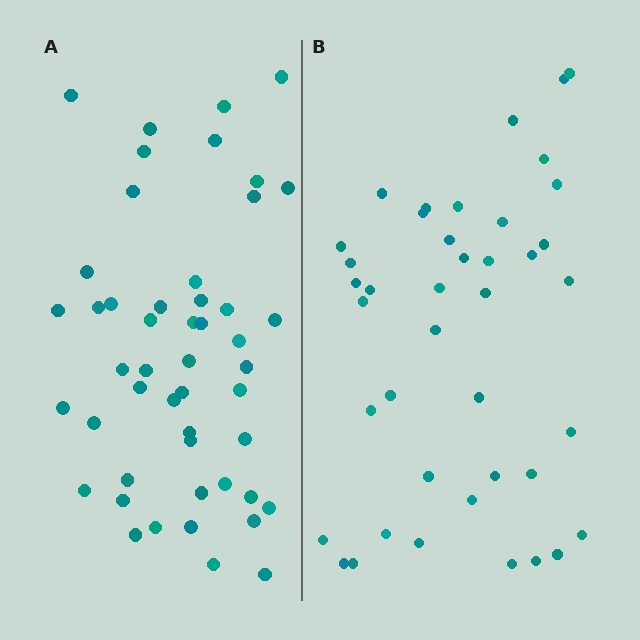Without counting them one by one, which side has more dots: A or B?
Region A (the left region) has more dots.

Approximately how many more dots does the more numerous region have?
Region A has roughly 8 or so more dots than region B.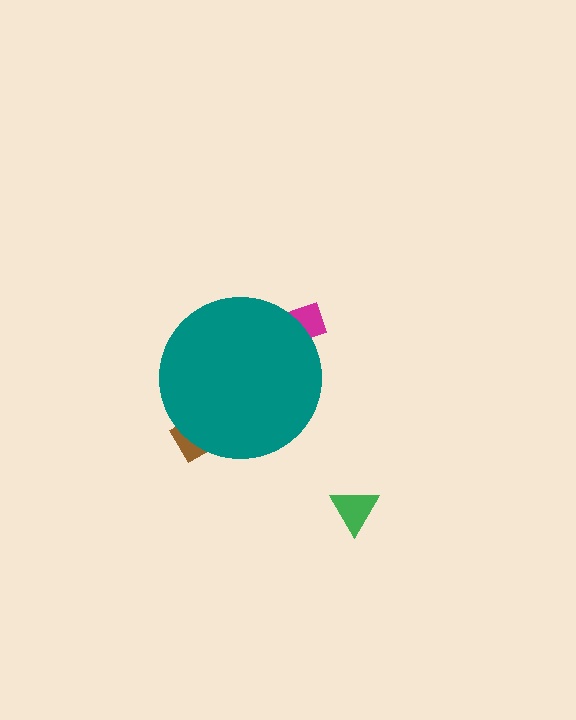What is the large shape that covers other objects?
A teal circle.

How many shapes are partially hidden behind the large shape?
2 shapes are partially hidden.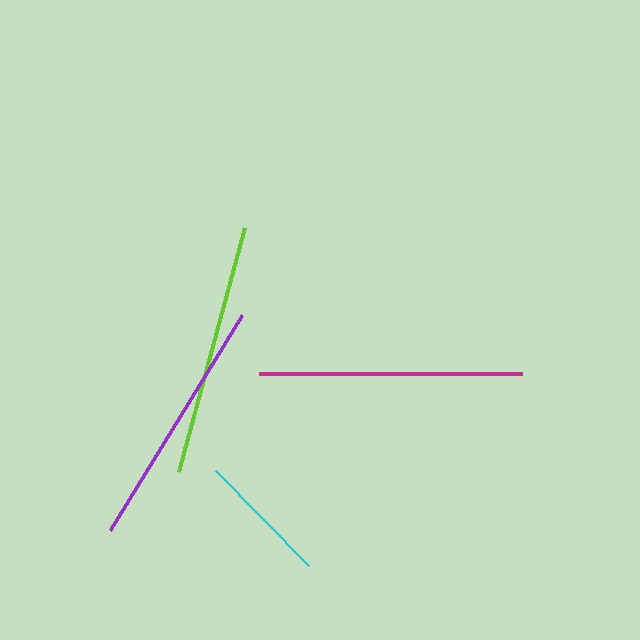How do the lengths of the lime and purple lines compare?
The lime and purple lines are approximately the same length.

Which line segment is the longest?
The magenta line is the longest at approximately 263 pixels.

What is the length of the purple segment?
The purple segment is approximately 253 pixels long.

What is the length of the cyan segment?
The cyan segment is approximately 133 pixels long.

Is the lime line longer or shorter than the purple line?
The lime line is longer than the purple line.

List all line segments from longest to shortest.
From longest to shortest: magenta, lime, purple, cyan.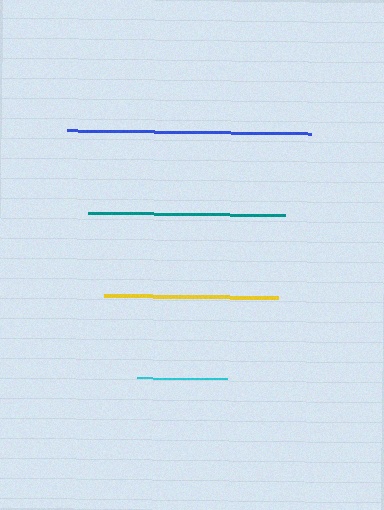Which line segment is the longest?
The blue line is the longest at approximately 245 pixels.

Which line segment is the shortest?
The cyan line is the shortest at approximately 90 pixels.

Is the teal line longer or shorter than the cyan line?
The teal line is longer than the cyan line.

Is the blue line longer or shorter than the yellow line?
The blue line is longer than the yellow line.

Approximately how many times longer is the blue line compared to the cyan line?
The blue line is approximately 2.7 times the length of the cyan line.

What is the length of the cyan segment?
The cyan segment is approximately 90 pixels long.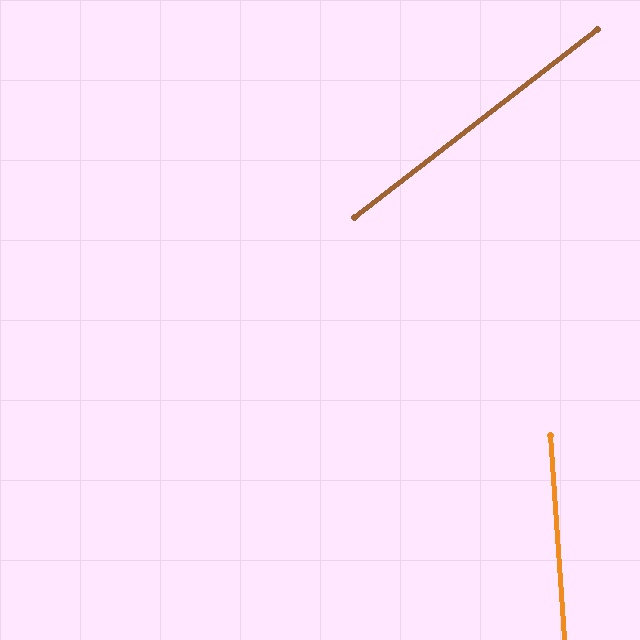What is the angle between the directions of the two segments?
Approximately 56 degrees.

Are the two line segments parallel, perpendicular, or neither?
Neither parallel nor perpendicular — they differ by about 56°.